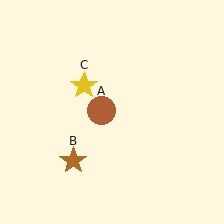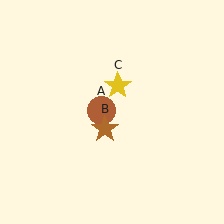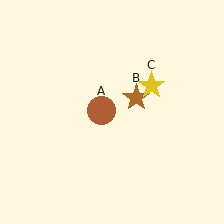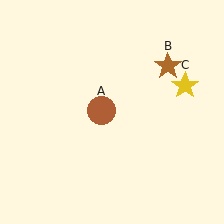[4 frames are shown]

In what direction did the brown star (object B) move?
The brown star (object B) moved up and to the right.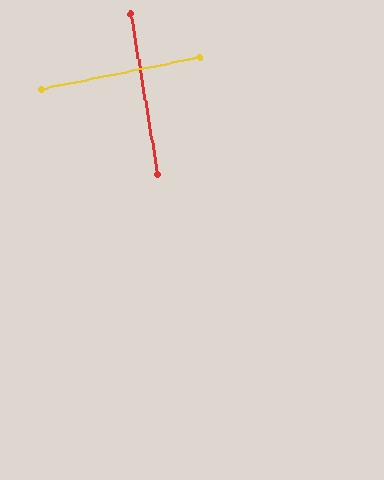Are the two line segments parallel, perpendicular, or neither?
Perpendicular — they meet at approximately 88°.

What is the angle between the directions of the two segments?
Approximately 88 degrees.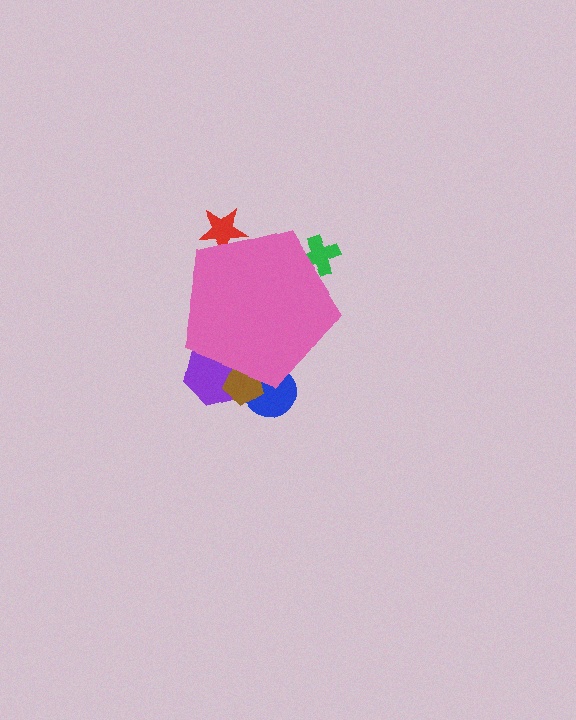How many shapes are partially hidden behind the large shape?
5 shapes are partially hidden.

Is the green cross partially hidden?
Yes, the green cross is partially hidden behind the pink pentagon.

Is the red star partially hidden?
Yes, the red star is partially hidden behind the pink pentagon.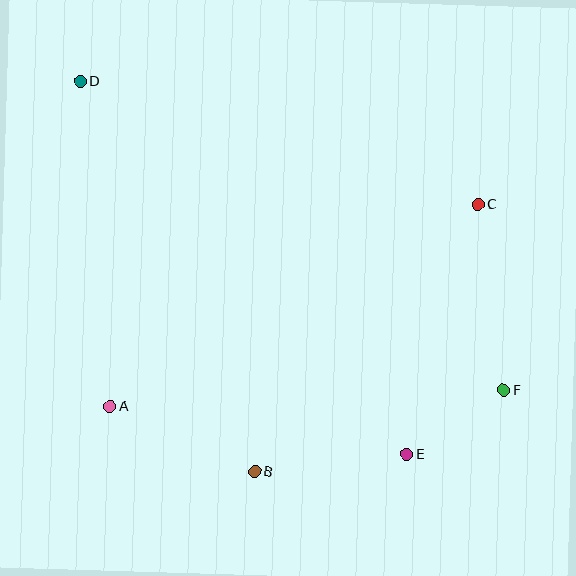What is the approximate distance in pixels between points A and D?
The distance between A and D is approximately 326 pixels.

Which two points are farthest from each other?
Points D and F are farthest from each other.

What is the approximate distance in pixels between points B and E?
The distance between B and E is approximately 154 pixels.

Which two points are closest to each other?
Points E and F are closest to each other.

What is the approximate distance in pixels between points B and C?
The distance between B and C is approximately 349 pixels.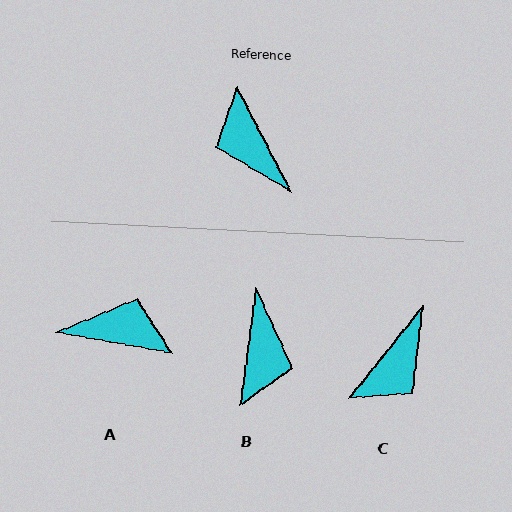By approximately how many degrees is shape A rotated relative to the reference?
Approximately 127 degrees clockwise.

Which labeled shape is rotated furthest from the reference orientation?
B, about 144 degrees away.